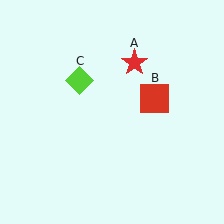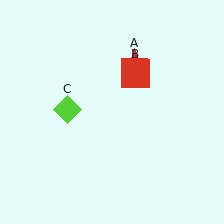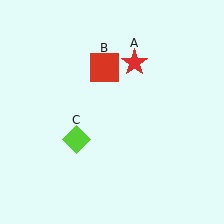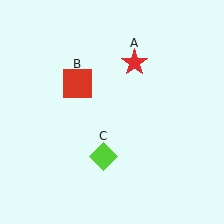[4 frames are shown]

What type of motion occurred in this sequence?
The red square (object B), lime diamond (object C) rotated counterclockwise around the center of the scene.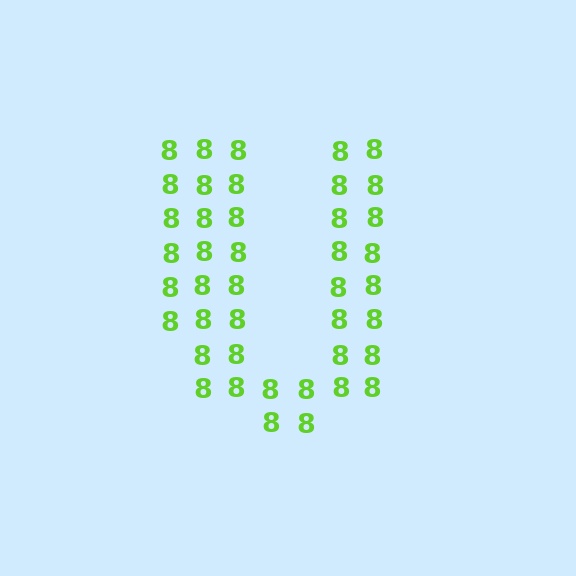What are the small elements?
The small elements are digit 8's.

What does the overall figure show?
The overall figure shows the letter U.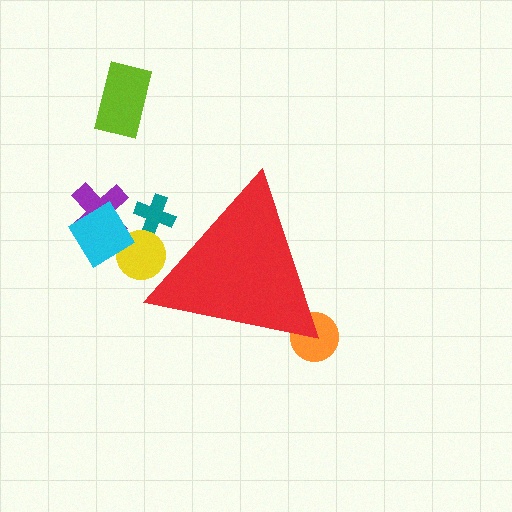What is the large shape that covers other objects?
A red triangle.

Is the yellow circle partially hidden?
Yes, the yellow circle is partially hidden behind the red triangle.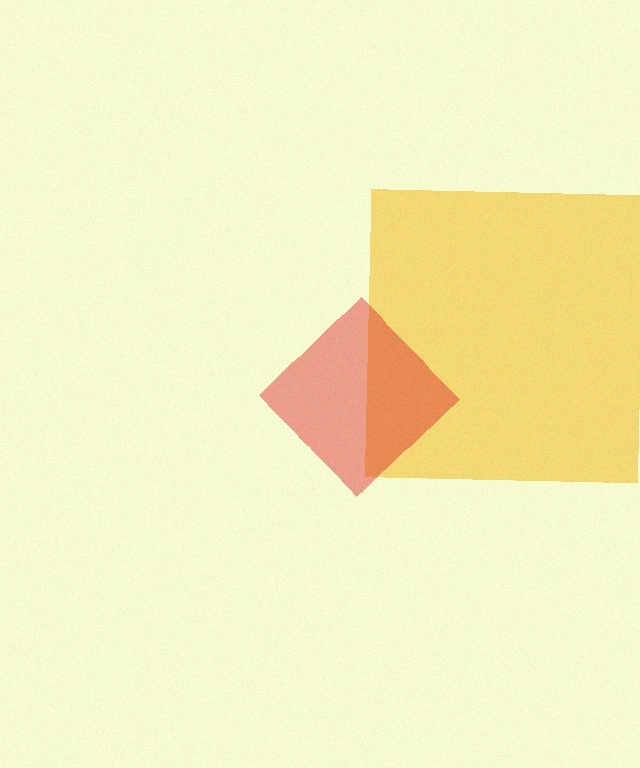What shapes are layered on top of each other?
The layered shapes are: a yellow square, a red diamond.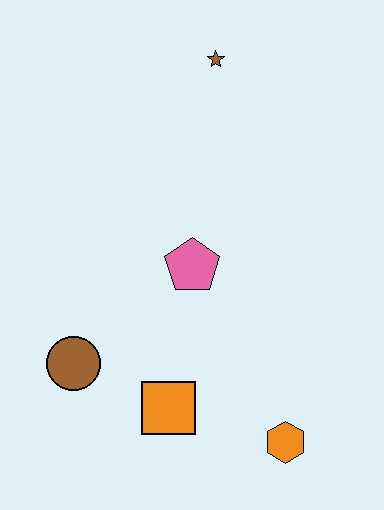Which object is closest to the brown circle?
The orange square is closest to the brown circle.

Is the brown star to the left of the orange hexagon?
Yes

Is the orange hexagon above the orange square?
No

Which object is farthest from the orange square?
The brown star is farthest from the orange square.